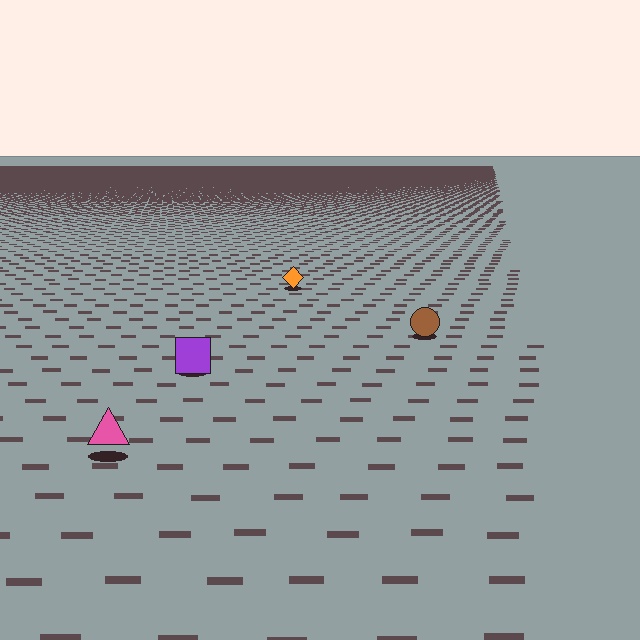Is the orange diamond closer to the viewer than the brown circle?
No. The brown circle is closer — you can tell from the texture gradient: the ground texture is coarser near it.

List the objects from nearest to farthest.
From nearest to farthest: the pink triangle, the purple square, the brown circle, the orange diamond.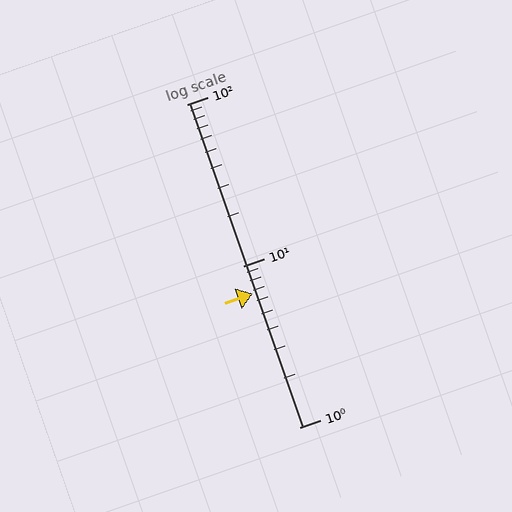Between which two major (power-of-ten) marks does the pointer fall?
The pointer is between 1 and 10.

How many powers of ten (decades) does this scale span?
The scale spans 2 decades, from 1 to 100.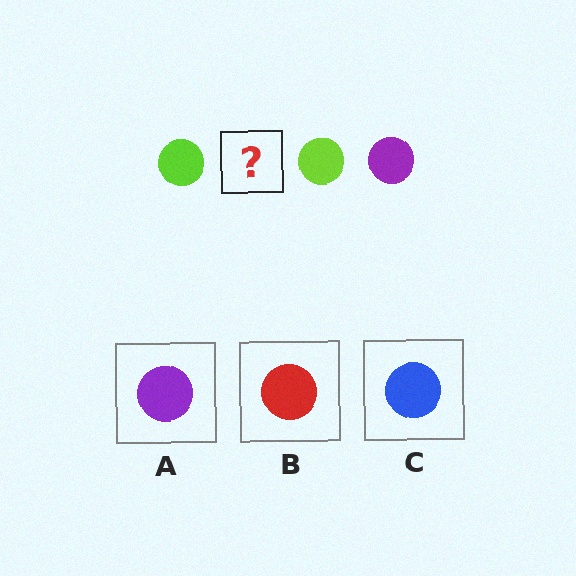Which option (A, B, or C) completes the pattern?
A.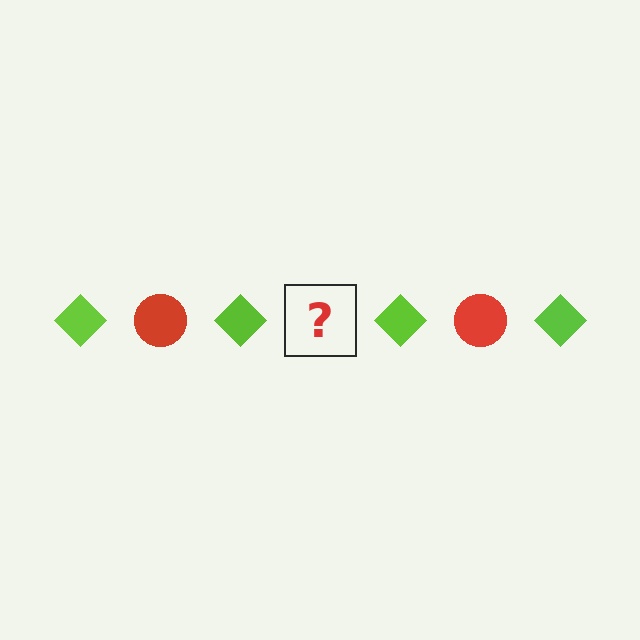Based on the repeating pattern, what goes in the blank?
The blank should be a red circle.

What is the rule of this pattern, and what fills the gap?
The rule is that the pattern alternates between lime diamond and red circle. The gap should be filled with a red circle.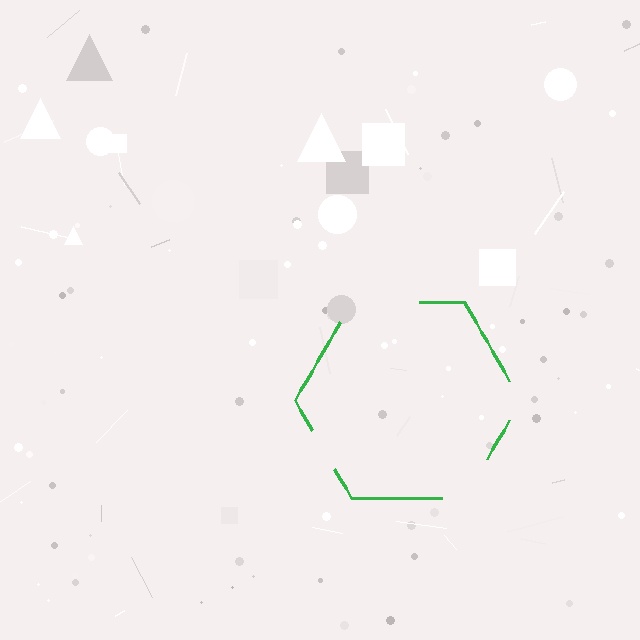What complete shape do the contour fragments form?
The contour fragments form a hexagon.